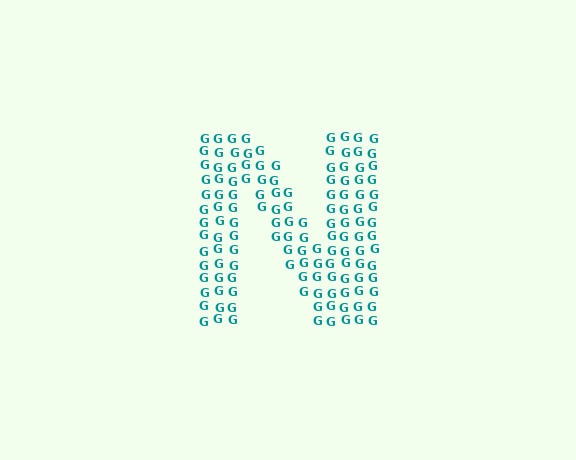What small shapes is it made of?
It is made of small letter G's.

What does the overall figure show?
The overall figure shows the letter N.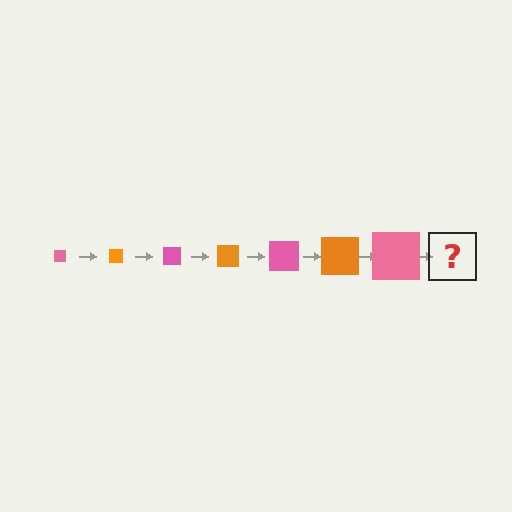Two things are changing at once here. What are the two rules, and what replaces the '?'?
The two rules are that the square grows larger each step and the color cycles through pink and orange. The '?' should be an orange square, larger than the previous one.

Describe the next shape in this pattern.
It should be an orange square, larger than the previous one.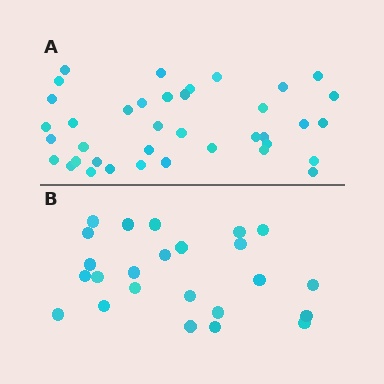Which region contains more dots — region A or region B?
Region A (the top region) has more dots.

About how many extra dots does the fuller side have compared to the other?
Region A has approximately 15 more dots than region B.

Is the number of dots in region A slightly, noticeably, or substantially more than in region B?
Region A has substantially more. The ratio is roughly 1.6 to 1.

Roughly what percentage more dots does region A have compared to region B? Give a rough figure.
About 60% more.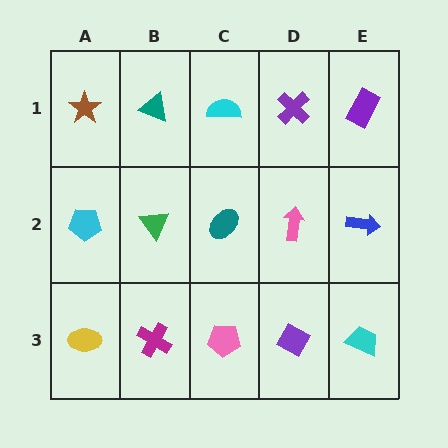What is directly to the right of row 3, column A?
A magenta cross.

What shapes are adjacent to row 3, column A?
A cyan pentagon (row 2, column A), a magenta cross (row 3, column B).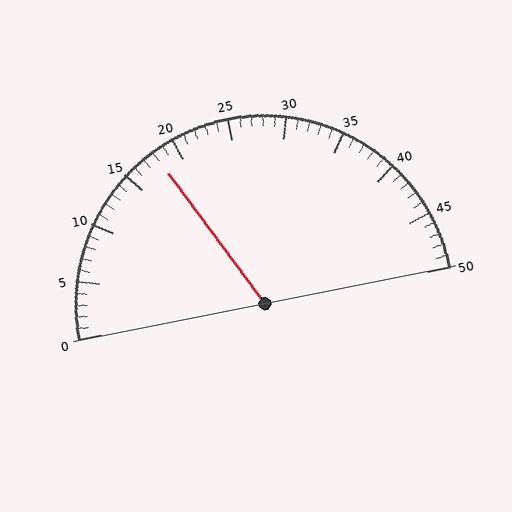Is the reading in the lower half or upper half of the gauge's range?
The reading is in the lower half of the range (0 to 50).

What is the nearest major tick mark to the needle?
The nearest major tick mark is 20.